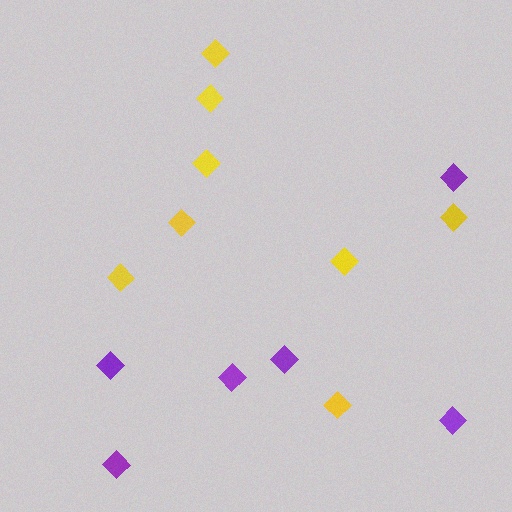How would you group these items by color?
There are 2 groups: one group of purple diamonds (6) and one group of yellow diamonds (8).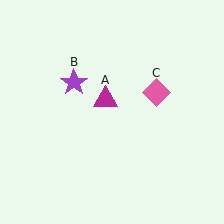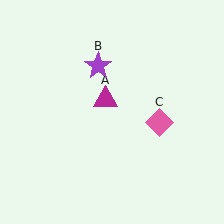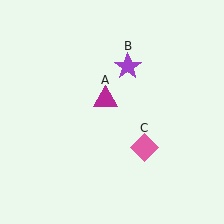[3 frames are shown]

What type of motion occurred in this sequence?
The purple star (object B), pink diamond (object C) rotated clockwise around the center of the scene.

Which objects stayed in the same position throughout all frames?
Magenta triangle (object A) remained stationary.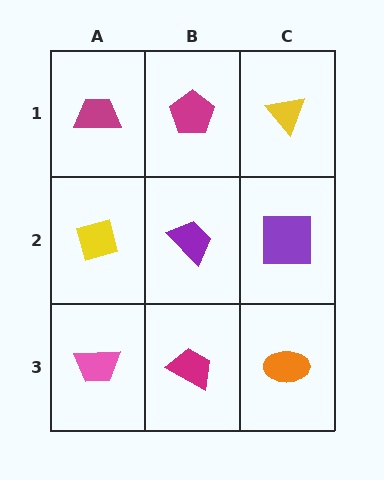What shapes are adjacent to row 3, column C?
A purple square (row 2, column C), a magenta trapezoid (row 3, column B).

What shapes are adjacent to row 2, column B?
A magenta pentagon (row 1, column B), a magenta trapezoid (row 3, column B), a yellow square (row 2, column A), a purple square (row 2, column C).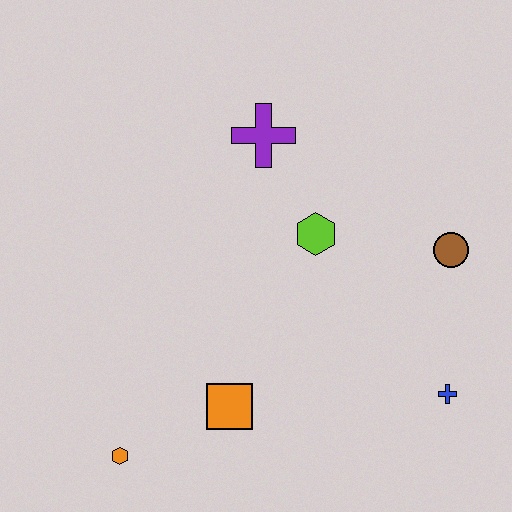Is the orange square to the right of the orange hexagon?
Yes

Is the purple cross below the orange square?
No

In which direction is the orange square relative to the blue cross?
The orange square is to the left of the blue cross.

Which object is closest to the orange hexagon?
The orange square is closest to the orange hexagon.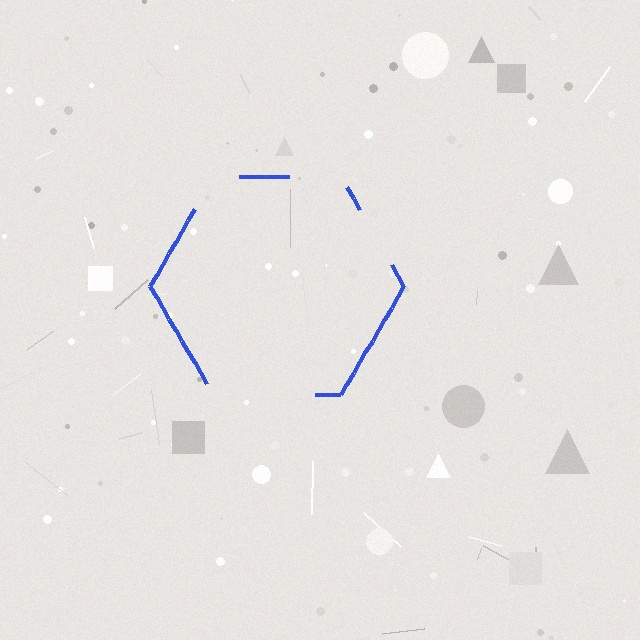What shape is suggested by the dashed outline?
The dashed outline suggests a hexagon.